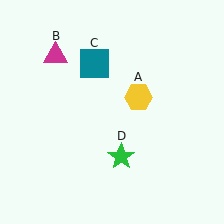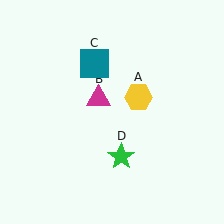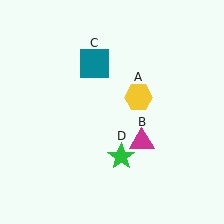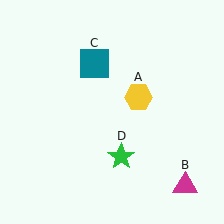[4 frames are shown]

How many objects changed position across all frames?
1 object changed position: magenta triangle (object B).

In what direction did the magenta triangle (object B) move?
The magenta triangle (object B) moved down and to the right.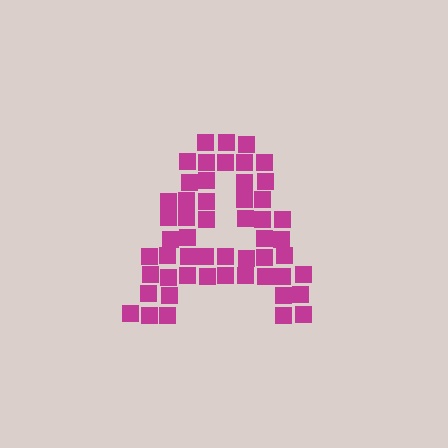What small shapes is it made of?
It is made of small squares.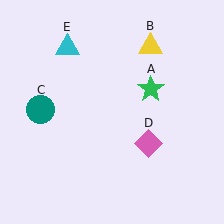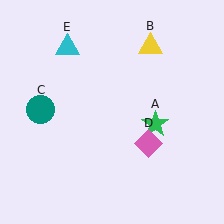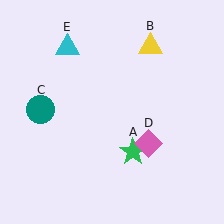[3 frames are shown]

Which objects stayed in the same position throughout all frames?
Yellow triangle (object B) and teal circle (object C) and pink diamond (object D) and cyan triangle (object E) remained stationary.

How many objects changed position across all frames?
1 object changed position: green star (object A).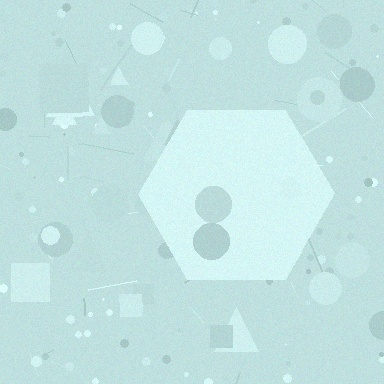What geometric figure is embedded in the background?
A hexagon is embedded in the background.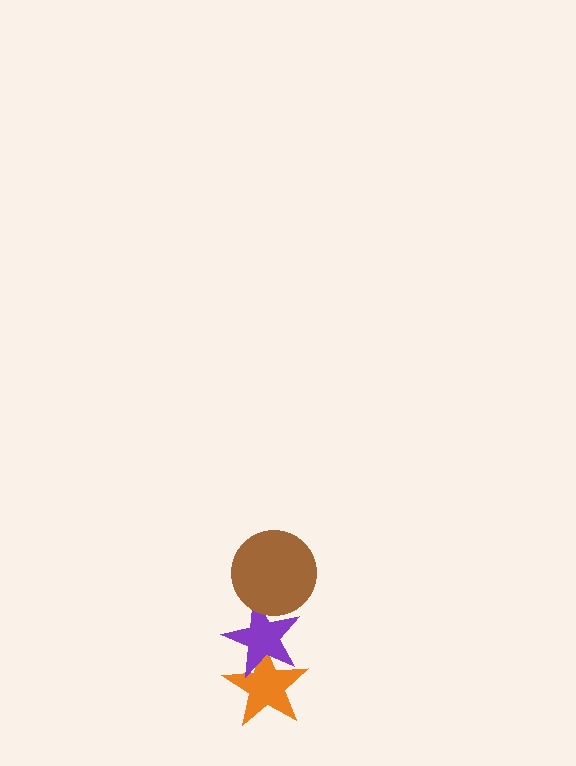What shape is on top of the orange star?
The purple star is on top of the orange star.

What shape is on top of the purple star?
The brown circle is on top of the purple star.